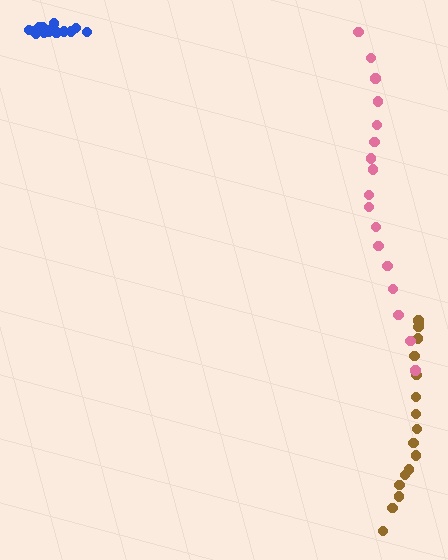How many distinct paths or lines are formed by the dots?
There are 3 distinct paths.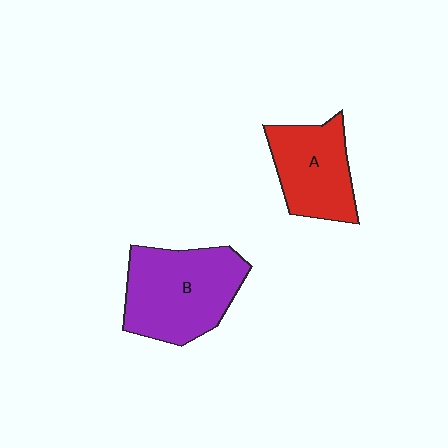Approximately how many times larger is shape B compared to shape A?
Approximately 1.4 times.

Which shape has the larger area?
Shape B (purple).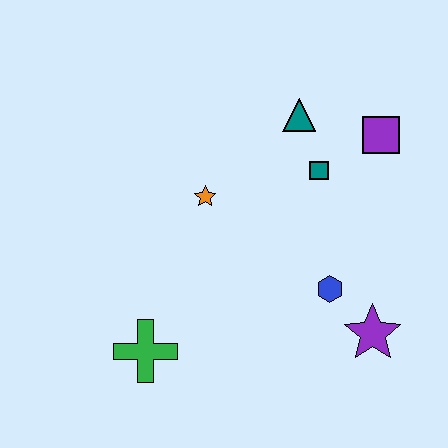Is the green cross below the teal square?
Yes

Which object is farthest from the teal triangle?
The green cross is farthest from the teal triangle.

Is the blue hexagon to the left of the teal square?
No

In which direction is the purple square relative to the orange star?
The purple square is to the right of the orange star.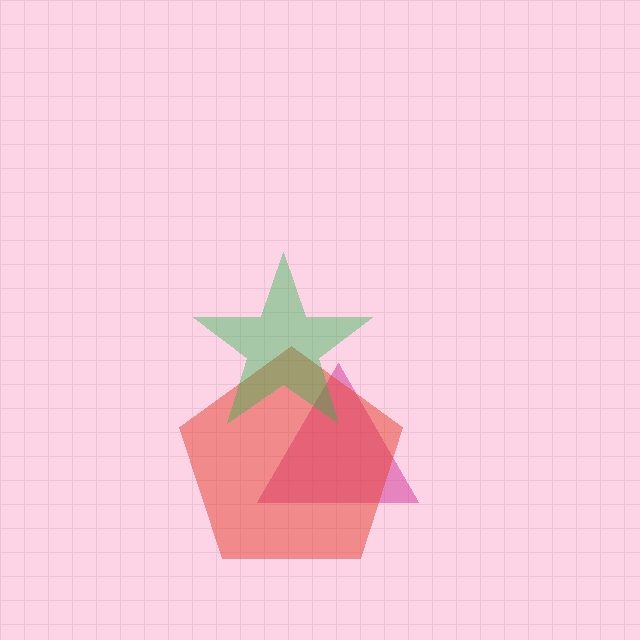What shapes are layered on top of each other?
The layered shapes are: a magenta triangle, a red pentagon, a green star.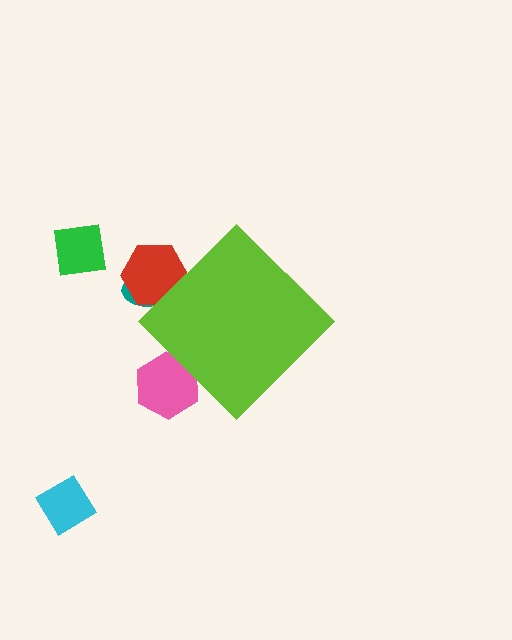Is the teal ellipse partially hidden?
Yes, the teal ellipse is partially hidden behind the lime diamond.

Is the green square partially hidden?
No, the green square is fully visible.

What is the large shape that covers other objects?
A lime diamond.